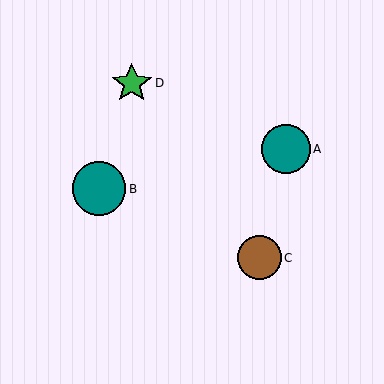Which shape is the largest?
The teal circle (labeled B) is the largest.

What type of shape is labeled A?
Shape A is a teal circle.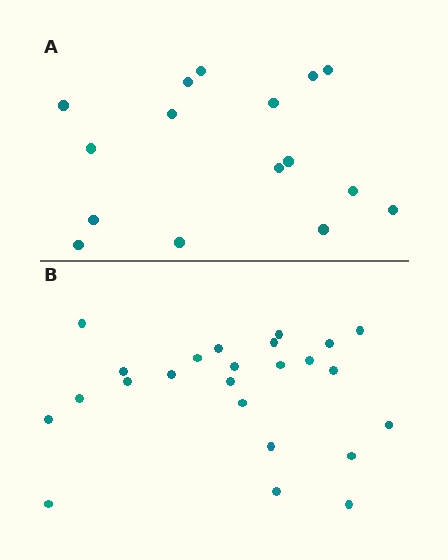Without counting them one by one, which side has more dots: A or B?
Region B (the bottom region) has more dots.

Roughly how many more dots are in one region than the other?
Region B has roughly 8 or so more dots than region A.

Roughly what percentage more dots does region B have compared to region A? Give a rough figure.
About 50% more.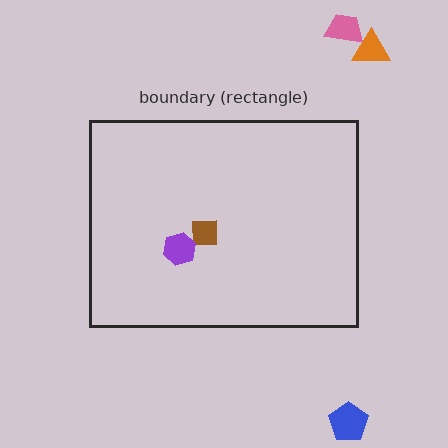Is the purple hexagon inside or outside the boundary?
Inside.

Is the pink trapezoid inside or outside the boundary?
Outside.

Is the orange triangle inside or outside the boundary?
Outside.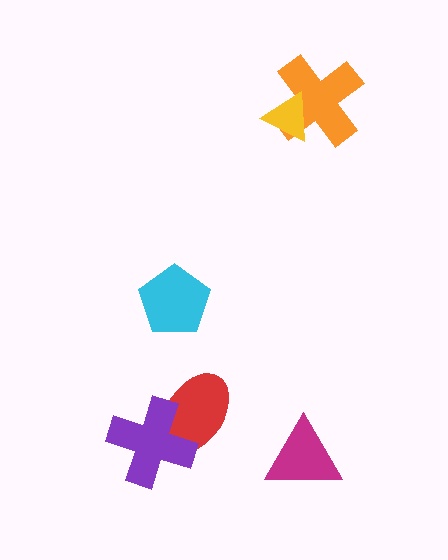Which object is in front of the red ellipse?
The purple cross is in front of the red ellipse.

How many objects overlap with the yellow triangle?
1 object overlaps with the yellow triangle.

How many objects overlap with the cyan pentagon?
0 objects overlap with the cyan pentagon.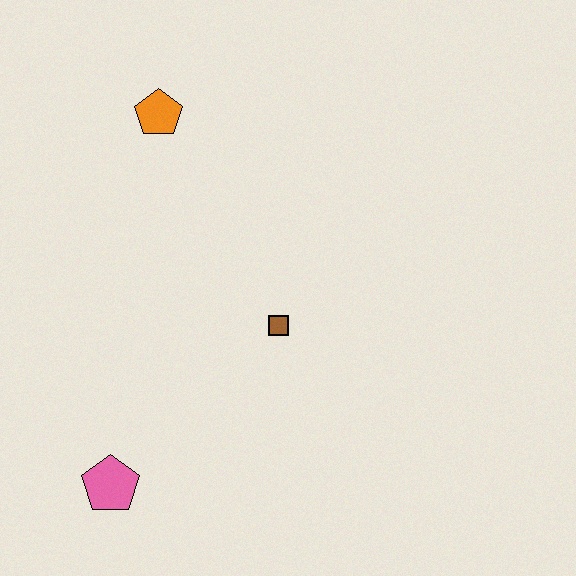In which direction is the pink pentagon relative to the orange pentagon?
The pink pentagon is below the orange pentagon.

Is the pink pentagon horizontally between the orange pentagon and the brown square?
No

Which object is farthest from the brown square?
The orange pentagon is farthest from the brown square.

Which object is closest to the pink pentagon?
The brown square is closest to the pink pentagon.